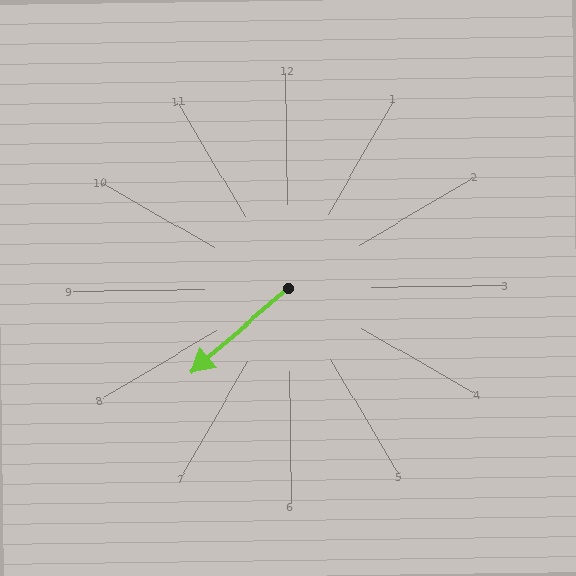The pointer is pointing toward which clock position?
Roughly 8 o'clock.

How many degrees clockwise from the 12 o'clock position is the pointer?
Approximately 230 degrees.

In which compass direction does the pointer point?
Southwest.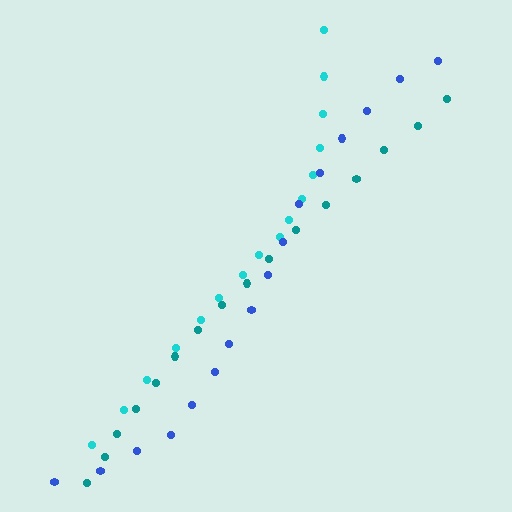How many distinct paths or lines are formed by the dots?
There are 3 distinct paths.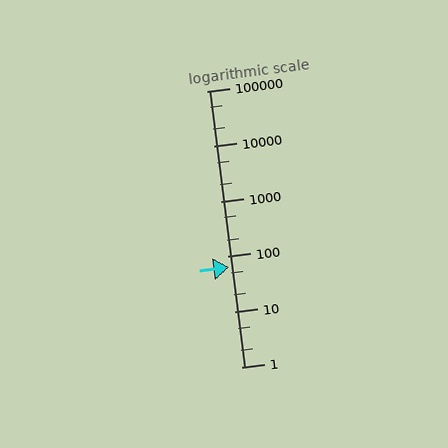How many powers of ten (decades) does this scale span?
The scale spans 5 decades, from 1 to 100000.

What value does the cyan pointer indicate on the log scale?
The pointer indicates approximately 65.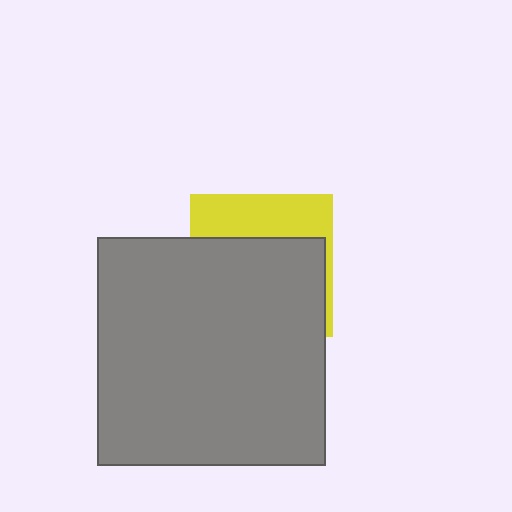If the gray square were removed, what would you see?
You would see the complete yellow square.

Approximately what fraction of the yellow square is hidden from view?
Roughly 66% of the yellow square is hidden behind the gray square.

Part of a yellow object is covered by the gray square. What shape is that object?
It is a square.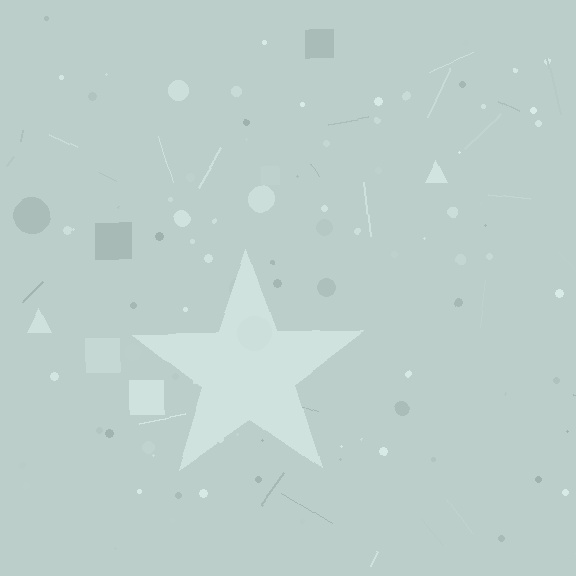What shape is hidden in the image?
A star is hidden in the image.